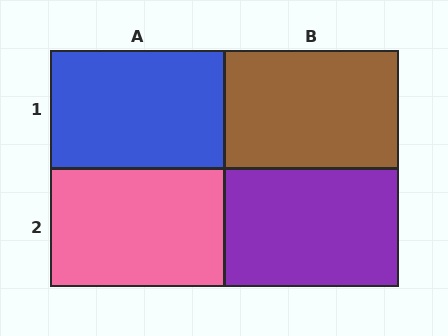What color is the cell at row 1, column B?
Brown.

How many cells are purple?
1 cell is purple.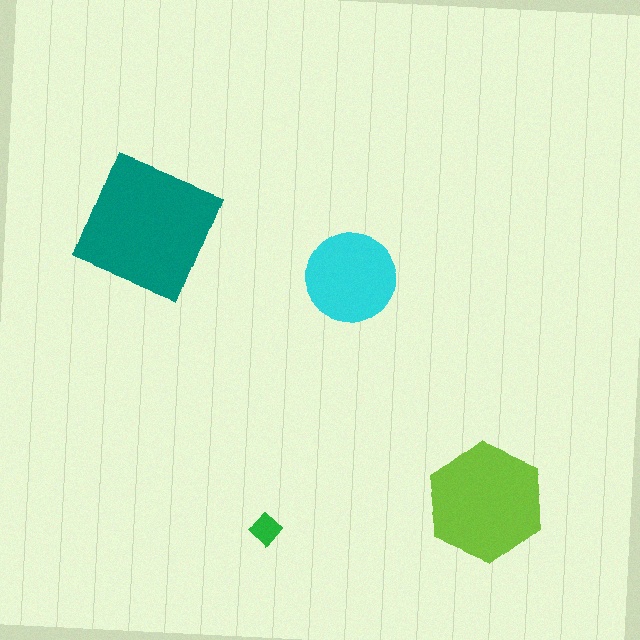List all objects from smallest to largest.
The green diamond, the cyan circle, the lime hexagon, the teal square.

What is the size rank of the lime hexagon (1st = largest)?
2nd.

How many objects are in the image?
There are 4 objects in the image.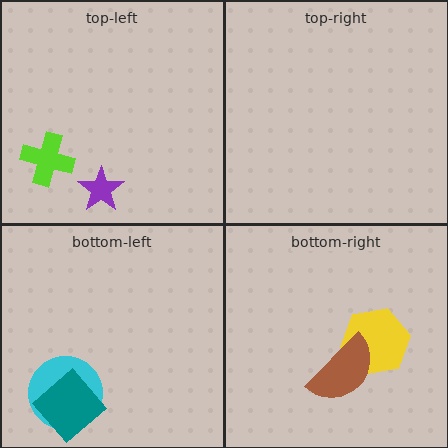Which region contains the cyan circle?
The bottom-left region.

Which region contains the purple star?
The top-left region.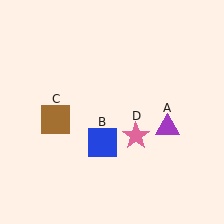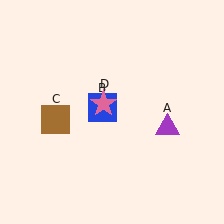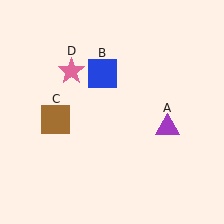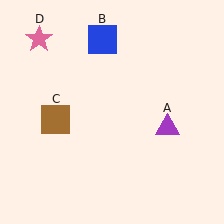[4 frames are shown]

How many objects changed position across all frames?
2 objects changed position: blue square (object B), pink star (object D).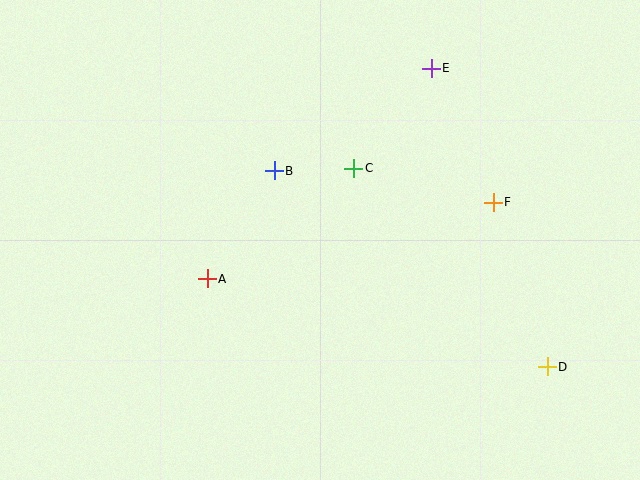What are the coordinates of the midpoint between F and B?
The midpoint between F and B is at (384, 186).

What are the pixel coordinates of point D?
Point D is at (547, 367).